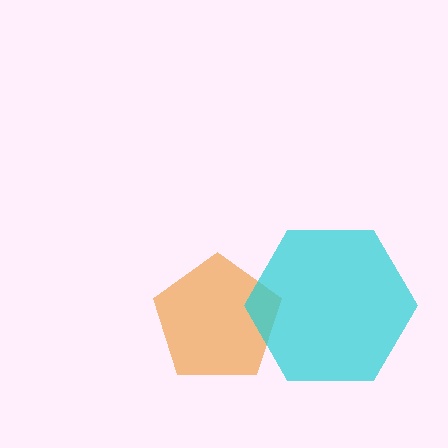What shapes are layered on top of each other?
The layered shapes are: an orange pentagon, a cyan hexagon.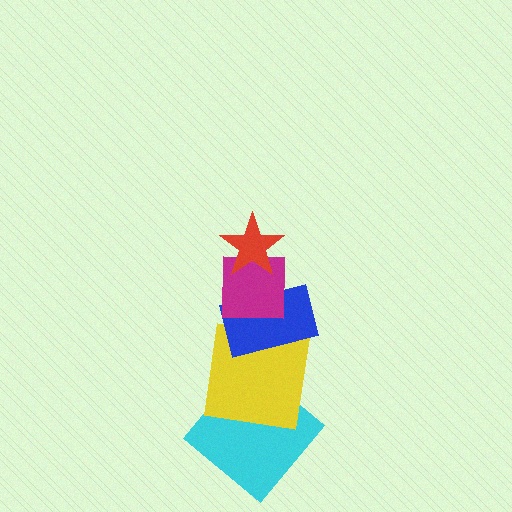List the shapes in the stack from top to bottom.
From top to bottom: the red star, the magenta square, the blue rectangle, the yellow square, the cyan diamond.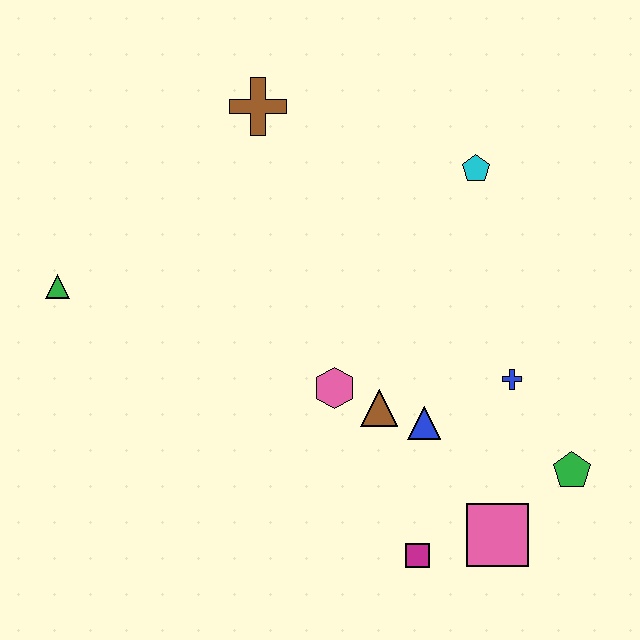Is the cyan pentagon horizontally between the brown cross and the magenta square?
No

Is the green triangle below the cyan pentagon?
Yes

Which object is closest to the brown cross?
The cyan pentagon is closest to the brown cross.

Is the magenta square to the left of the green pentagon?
Yes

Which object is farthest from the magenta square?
The brown cross is farthest from the magenta square.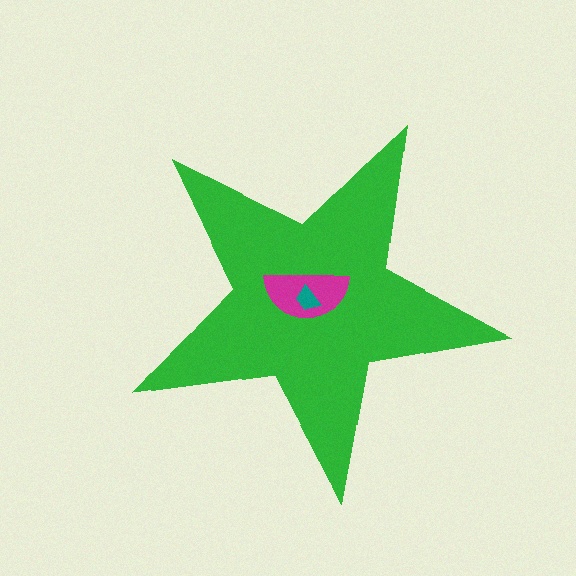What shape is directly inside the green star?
The magenta semicircle.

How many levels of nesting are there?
3.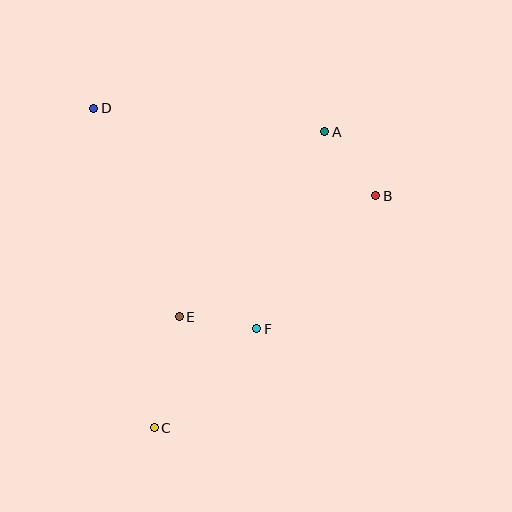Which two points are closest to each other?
Points E and F are closest to each other.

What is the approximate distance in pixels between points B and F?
The distance between B and F is approximately 178 pixels.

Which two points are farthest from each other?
Points A and C are farthest from each other.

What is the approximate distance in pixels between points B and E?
The distance between B and E is approximately 231 pixels.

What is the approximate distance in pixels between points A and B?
The distance between A and B is approximately 82 pixels.